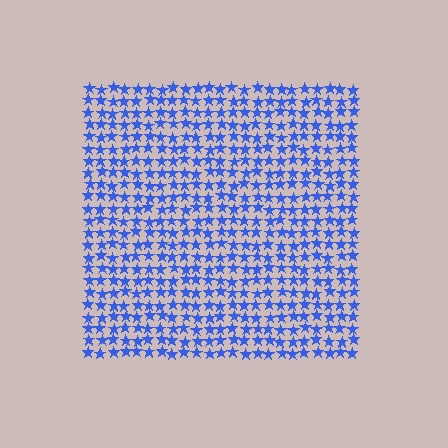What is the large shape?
The large shape is a square.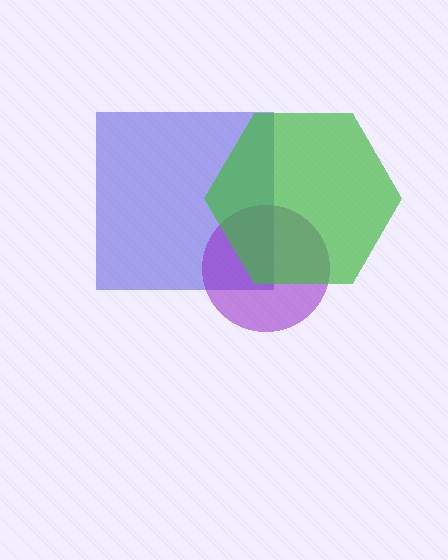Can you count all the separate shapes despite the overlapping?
Yes, there are 3 separate shapes.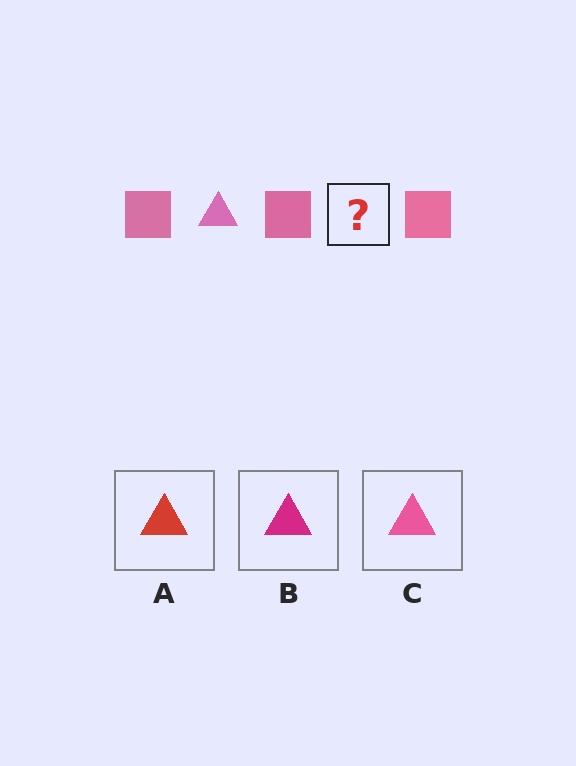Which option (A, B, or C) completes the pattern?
C.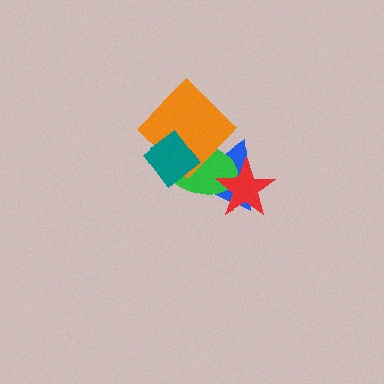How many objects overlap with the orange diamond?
3 objects overlap with the orange diamond.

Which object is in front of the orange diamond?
The teal diamond is in front of the orange diamond.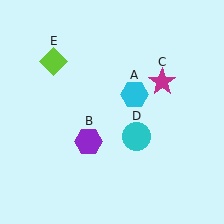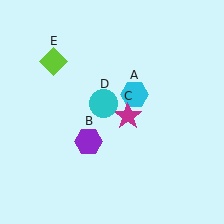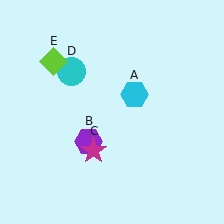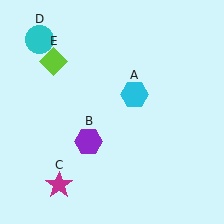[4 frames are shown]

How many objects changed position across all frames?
2 objects changed position: magenta star (object C), cyan circle (object D).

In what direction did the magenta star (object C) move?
The magenta star (object C) moved down and to the left.